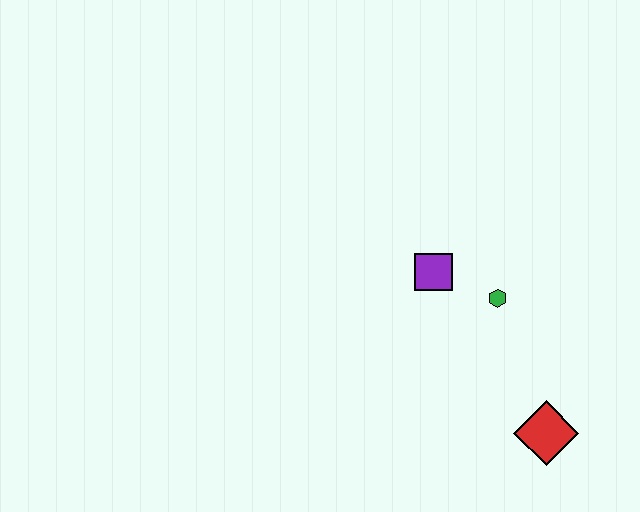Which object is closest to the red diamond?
The green hexagon is closest to the red diamond.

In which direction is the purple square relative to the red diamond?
The purple square is above the red diamond.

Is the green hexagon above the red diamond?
Yes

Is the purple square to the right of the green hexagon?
No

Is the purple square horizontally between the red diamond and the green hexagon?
No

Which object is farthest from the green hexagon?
The red diamond is farthest from the green hexagon.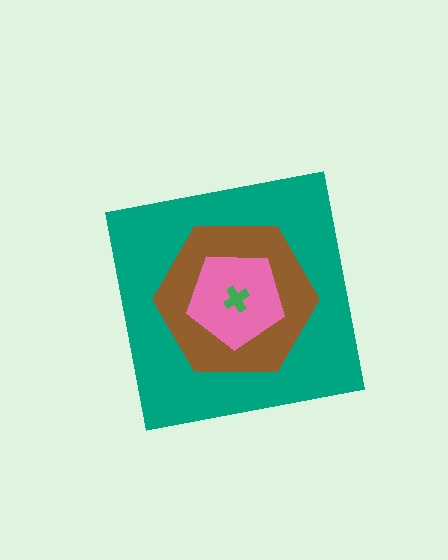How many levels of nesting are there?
4.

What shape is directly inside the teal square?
The brown hexagon.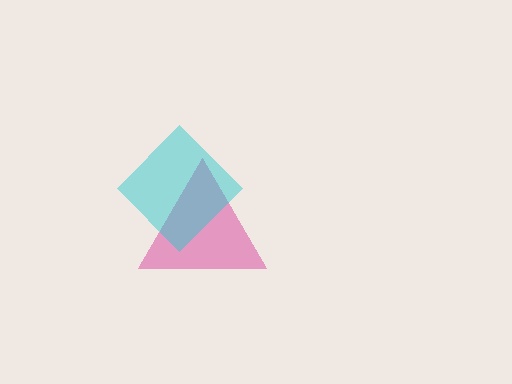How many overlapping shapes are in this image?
There are 2 overlapping shapes in the image.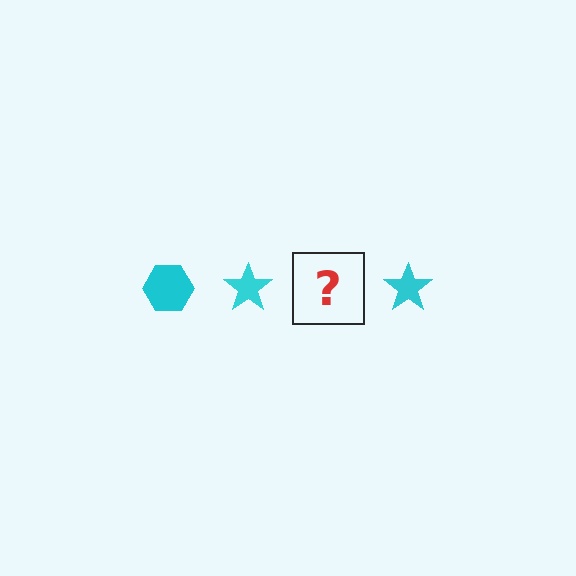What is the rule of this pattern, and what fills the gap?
The rule is that the pattern cycles through hexagon, star shapes in cyan. The gap should be filled with a cyan hexagon.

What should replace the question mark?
The question mark should be replaced with a cyan hexagon.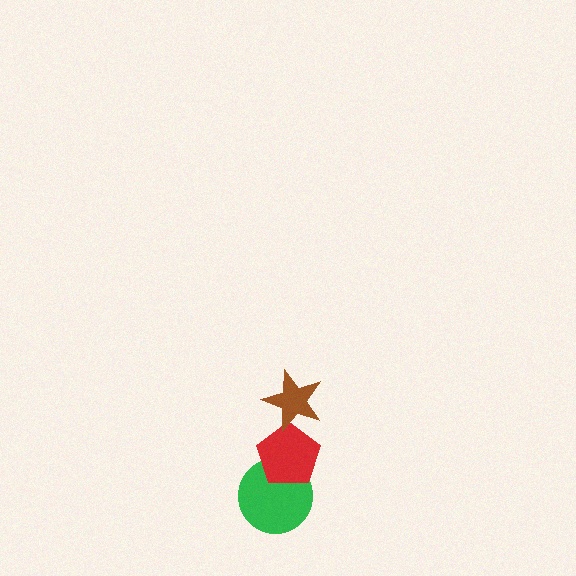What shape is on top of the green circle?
The red pentagon is on top of the green circle.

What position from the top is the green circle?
The green circle is 3rd from the top.